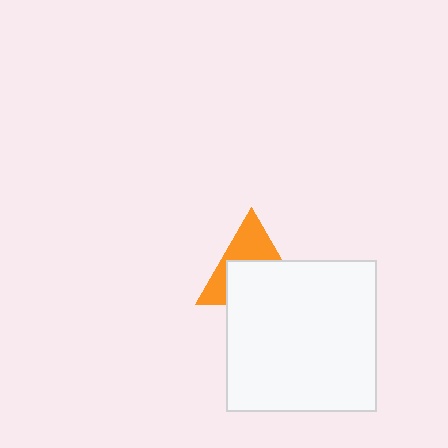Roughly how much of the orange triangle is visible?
A small part of it is visible (roughly 43%).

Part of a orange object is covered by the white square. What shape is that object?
It is a triangle.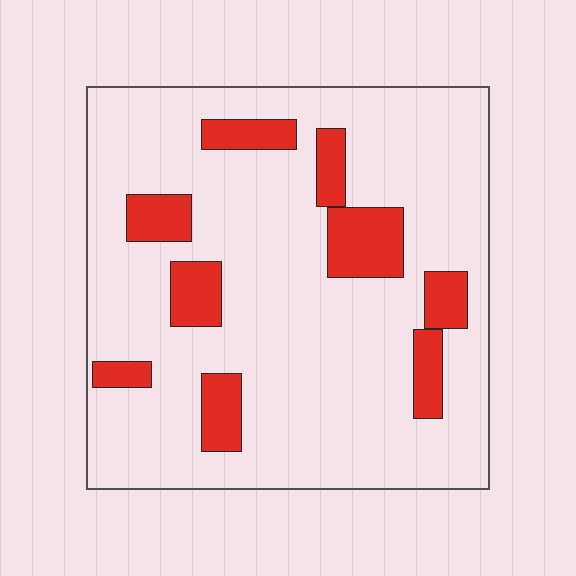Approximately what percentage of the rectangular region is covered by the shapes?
Approximately 15%.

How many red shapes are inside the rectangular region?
9.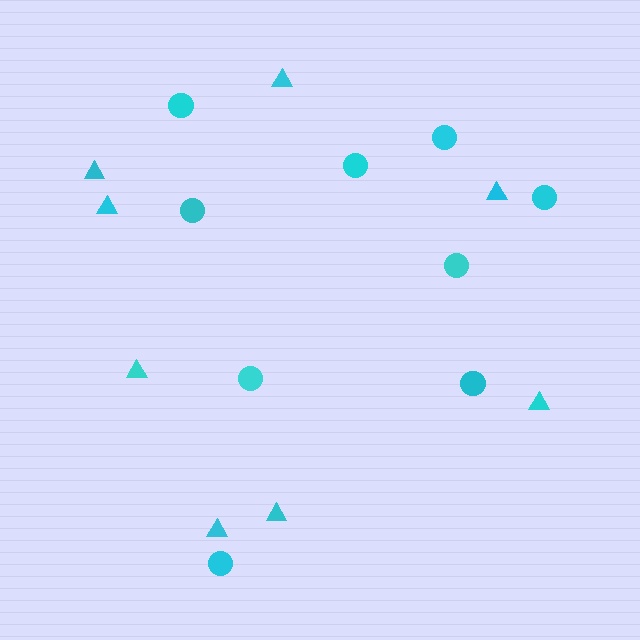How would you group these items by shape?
There are 2 groups: one group of triangles (8) and one group of circles (9).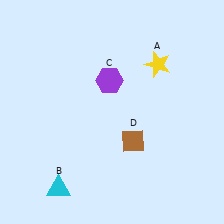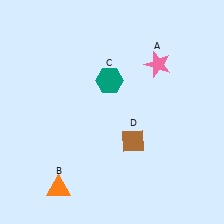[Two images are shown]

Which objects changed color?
A changed from yellow to pink. B changed from cyan to orange. C changed from purple to teal.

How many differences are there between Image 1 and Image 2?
There are 3 differences between the two images.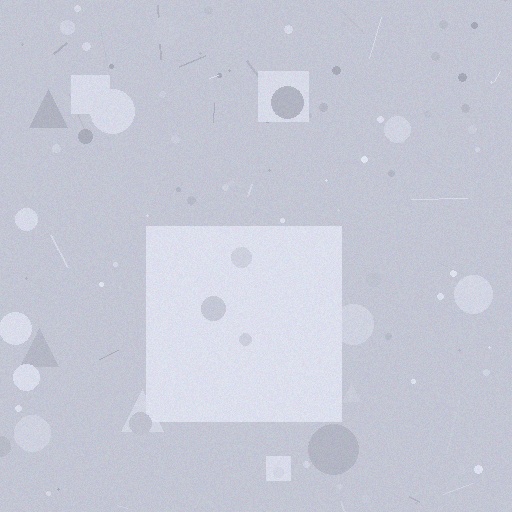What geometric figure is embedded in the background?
A square is embedded in the background.